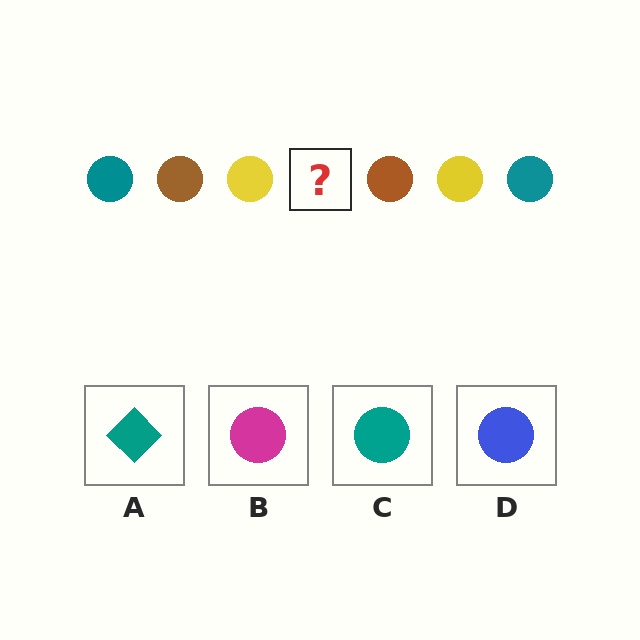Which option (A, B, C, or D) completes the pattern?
C.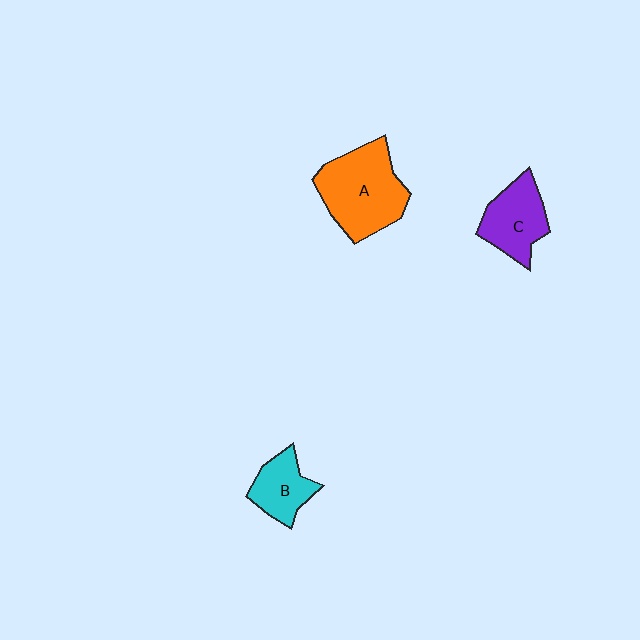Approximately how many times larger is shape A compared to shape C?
Approximately 1.5 times.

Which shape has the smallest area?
Shape B (cyan).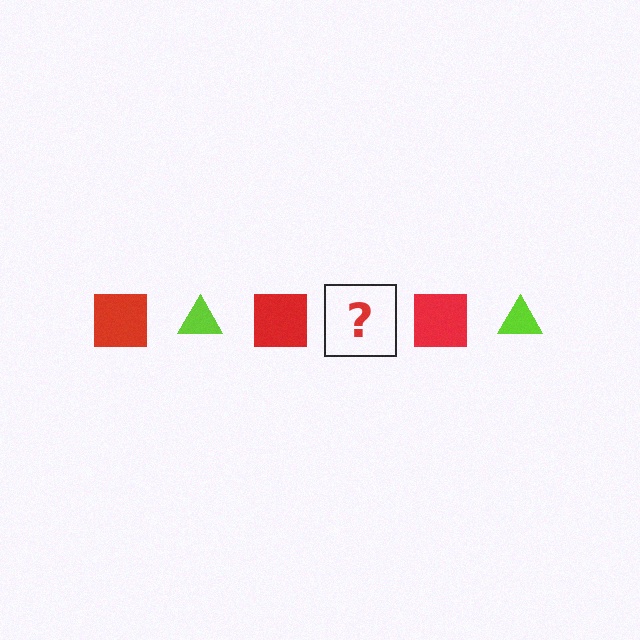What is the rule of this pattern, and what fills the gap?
The rule is that the pattern alternates between red square and lime triangle. The gap should be filled with a lime triangle.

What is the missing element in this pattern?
The missing element is a lime triangle.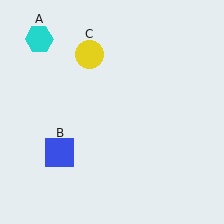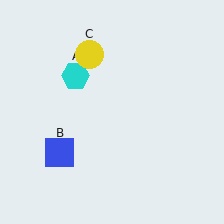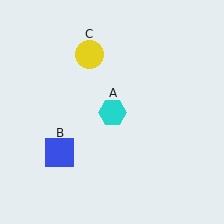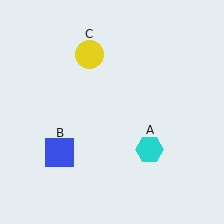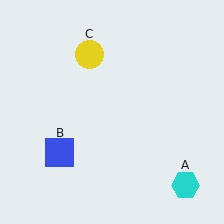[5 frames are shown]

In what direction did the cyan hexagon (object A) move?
The cyan hexagon (object A) moved down and to the right.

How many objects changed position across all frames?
1 object changed position: cyan hexagon (object A).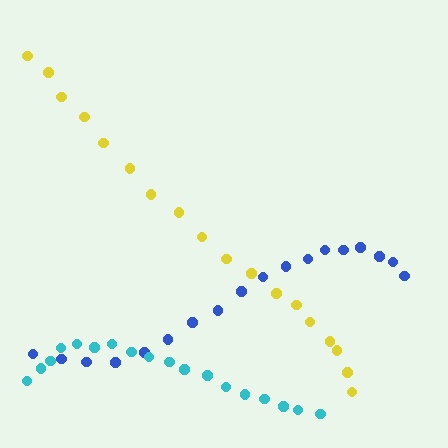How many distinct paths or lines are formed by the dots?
There are 3 distinct paths.